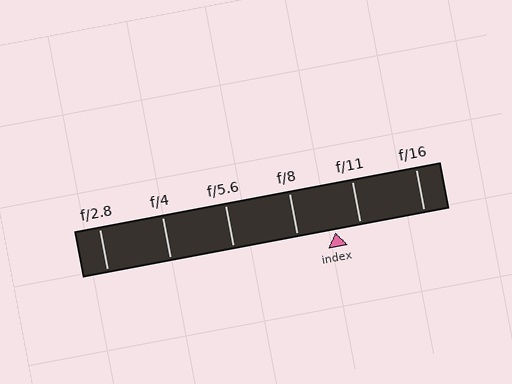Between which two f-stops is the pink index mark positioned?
The index mark is between f/8 and f/11.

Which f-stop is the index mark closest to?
The index mark is closest to f/11.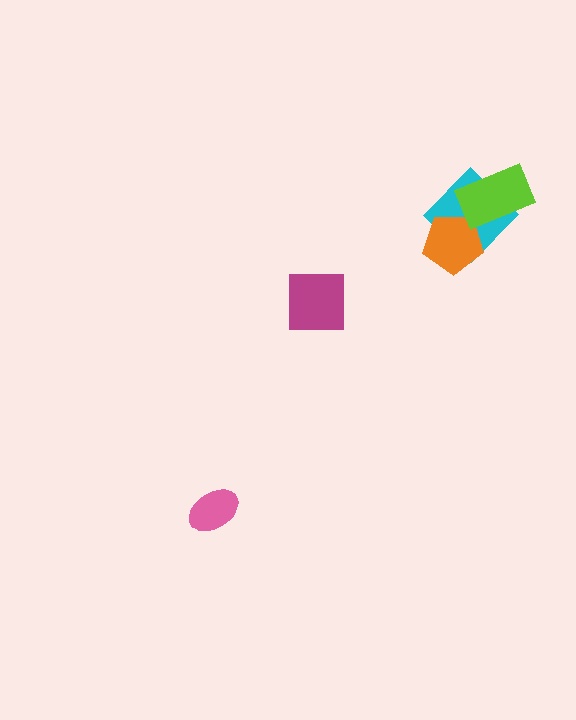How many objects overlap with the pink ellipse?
0 objects overlap with the pink ellipse.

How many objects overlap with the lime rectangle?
1 object overlaps with the lime rectangle.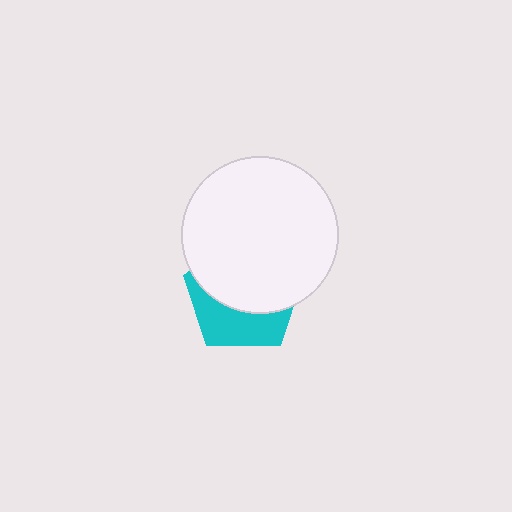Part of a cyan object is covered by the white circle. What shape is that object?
It is a pentagon.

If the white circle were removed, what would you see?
You would see the complete cyan pentagon.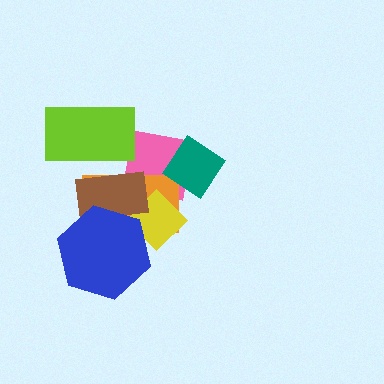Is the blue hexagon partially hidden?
No, no other shape covers it.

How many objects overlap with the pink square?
4 objects overlap with the pink square.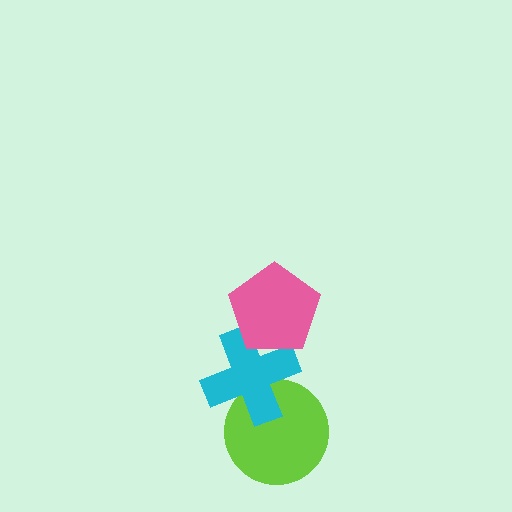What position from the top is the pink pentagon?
The pink pentagon is 1st from the top.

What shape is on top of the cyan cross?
The pink pentagon is on top of the cyan cross.